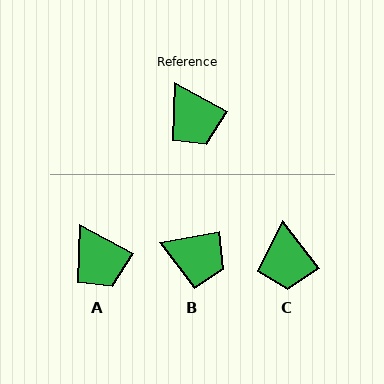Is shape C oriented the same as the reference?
No, it is off by about 24 degrees.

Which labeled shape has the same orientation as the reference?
A.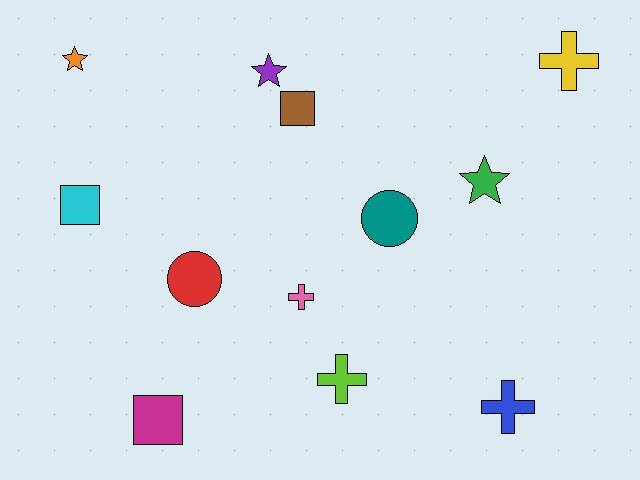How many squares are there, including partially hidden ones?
There are 3 squares.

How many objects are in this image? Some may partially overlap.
There are 12 objects.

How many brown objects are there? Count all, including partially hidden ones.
There is 1 brown object.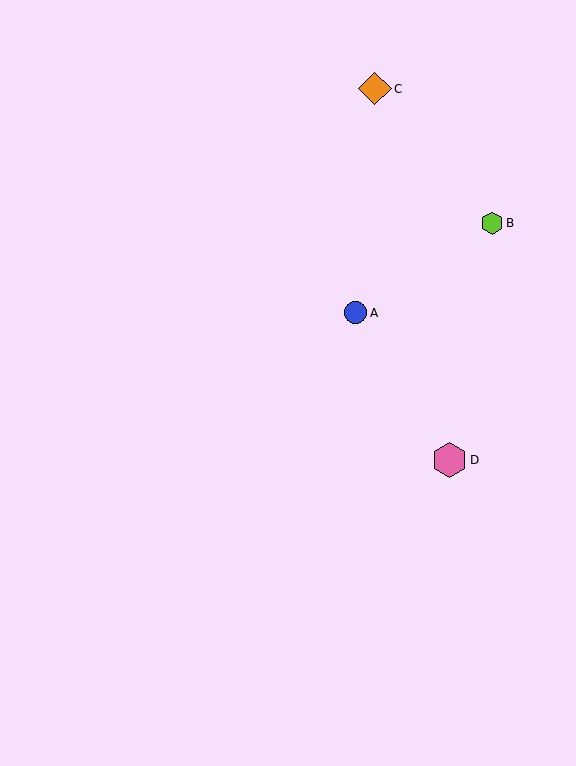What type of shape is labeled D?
Shape D is a pink hexagon.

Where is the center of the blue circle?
The center of the blue circle is at (356, 313).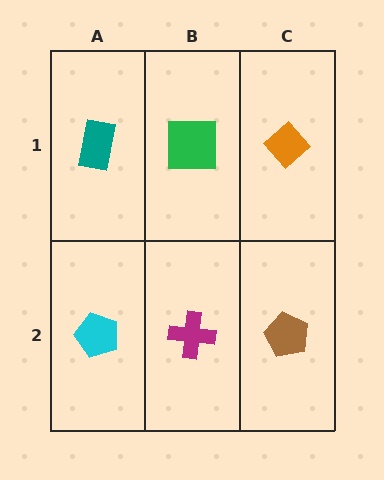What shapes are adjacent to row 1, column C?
A brown pentagon (row 2, column C), a green square (row 1, column B).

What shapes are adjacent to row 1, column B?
A magenta cross (row 2, column B), a teal rectangle (row 1, column A), an orange diamond (row 1, column C).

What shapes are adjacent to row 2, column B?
A green square (row 1, column B), a cyan pentagon (row 2, column A), a brown pentagon (row 2, column C).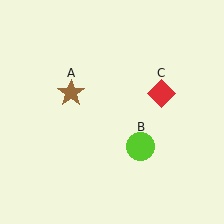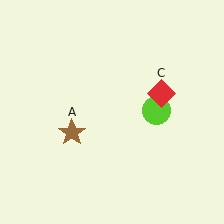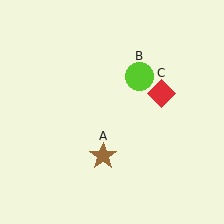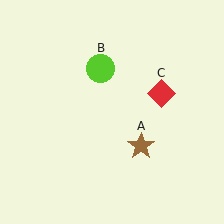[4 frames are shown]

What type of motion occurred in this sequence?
The brown star (object A), lime circle (object B) rotated counterclockwise around the center of the scene.